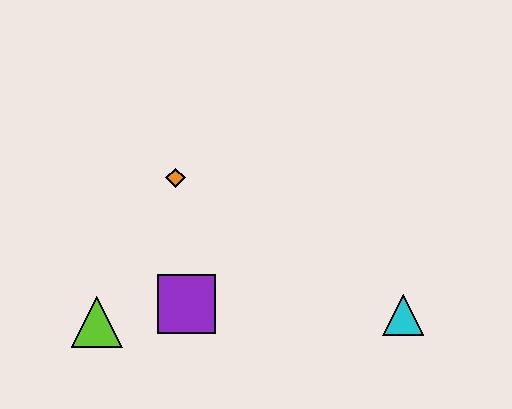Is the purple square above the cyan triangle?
Yes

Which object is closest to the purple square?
The lime triangle is closest to the purple square.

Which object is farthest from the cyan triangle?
The lime triangle is farthest from the cyan triangle.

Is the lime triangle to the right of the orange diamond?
No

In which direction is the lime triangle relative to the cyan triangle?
The lime triangle is to the left of the cyan triangle.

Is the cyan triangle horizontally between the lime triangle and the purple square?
No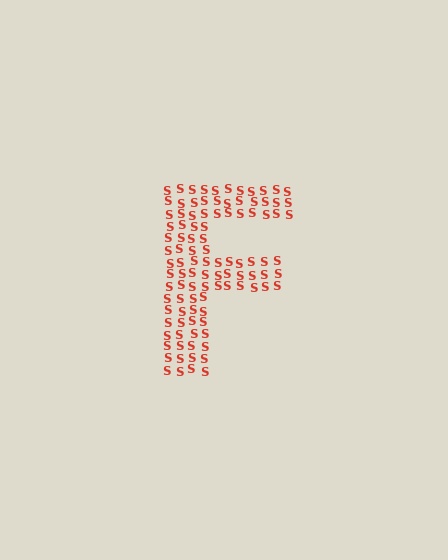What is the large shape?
The large shape is the letter F.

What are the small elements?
The small elements are letter S's.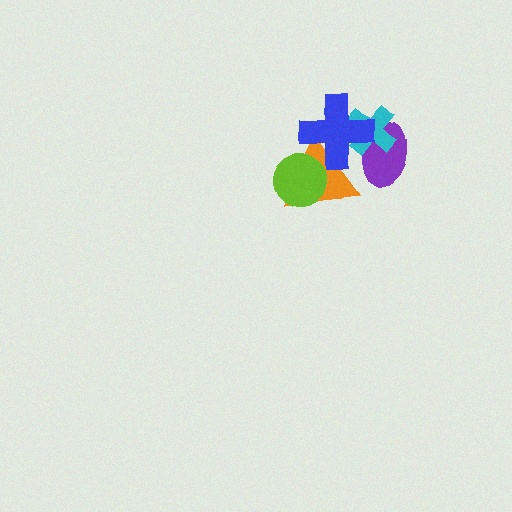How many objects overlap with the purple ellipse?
2 objects overlap with the purple ellipse.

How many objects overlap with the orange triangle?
2 objects overlap with the orange triangle.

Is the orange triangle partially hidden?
Yes, it is partially covered by another shape.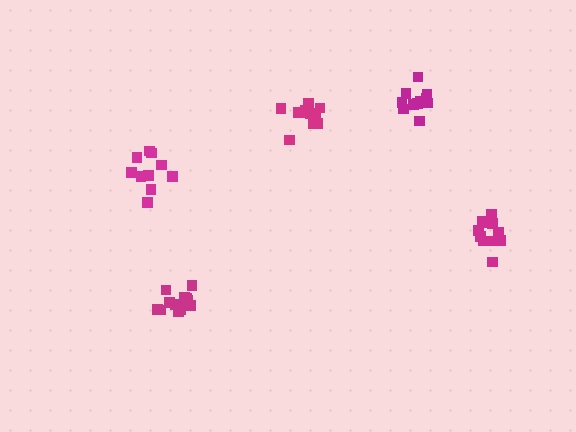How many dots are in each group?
Group 1: 11 dots, Group 2: 10 dots, Group 3: 13 dots, Group 4: 11 dots, Group 5: 13 dots (58 total).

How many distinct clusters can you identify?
There are 5 distinct clusters.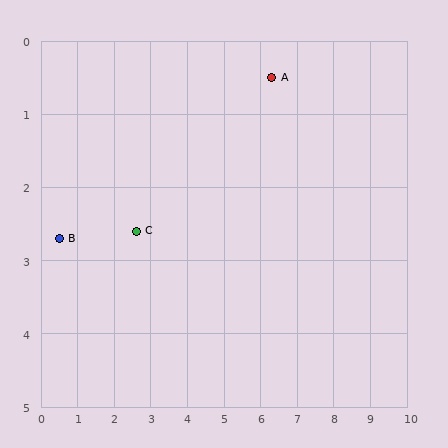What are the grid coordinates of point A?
Point A is at approximately (6.3, 0.5).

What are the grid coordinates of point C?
Point C is at approximately (2.6, 2.6).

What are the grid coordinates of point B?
Point B is at approximately (0.5, 2.7).